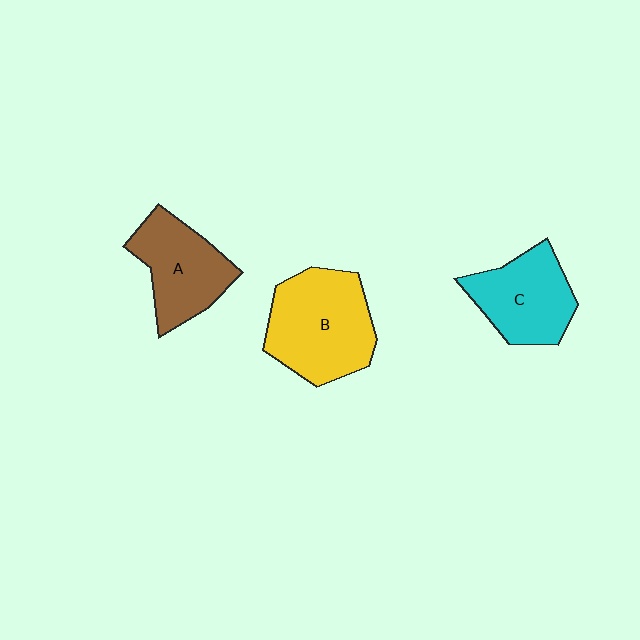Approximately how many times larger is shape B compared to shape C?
Approximately 1.3 times.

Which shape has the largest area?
Shape B (yellow).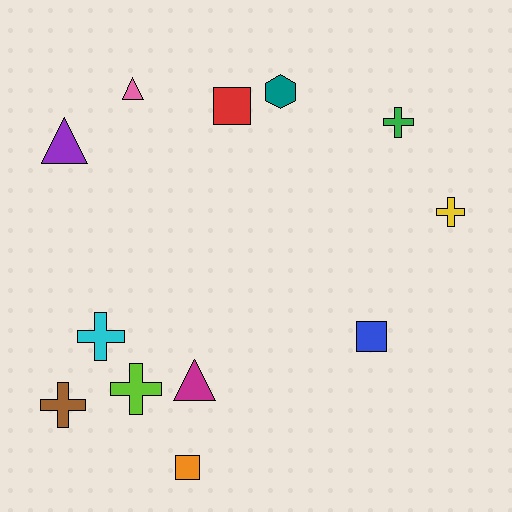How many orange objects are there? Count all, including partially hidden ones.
There is 1 orange object.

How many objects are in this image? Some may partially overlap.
There are 12 objects.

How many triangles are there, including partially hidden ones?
There are 3 triangles.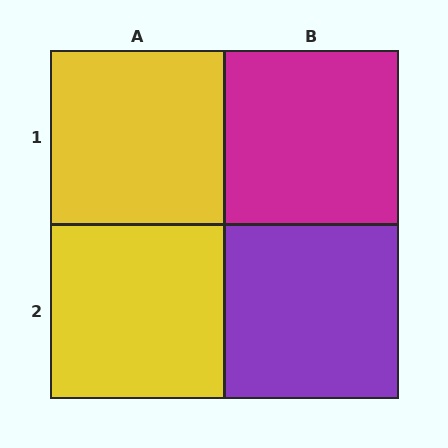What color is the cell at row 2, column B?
Purple.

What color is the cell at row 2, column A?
Yellow.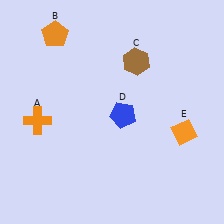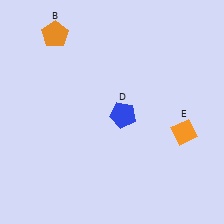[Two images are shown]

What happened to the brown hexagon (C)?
The brown hexagon (C) was removed in Image 2. It was in the top-right area of Image 1.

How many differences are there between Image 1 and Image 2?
There are 2 differences between the two images.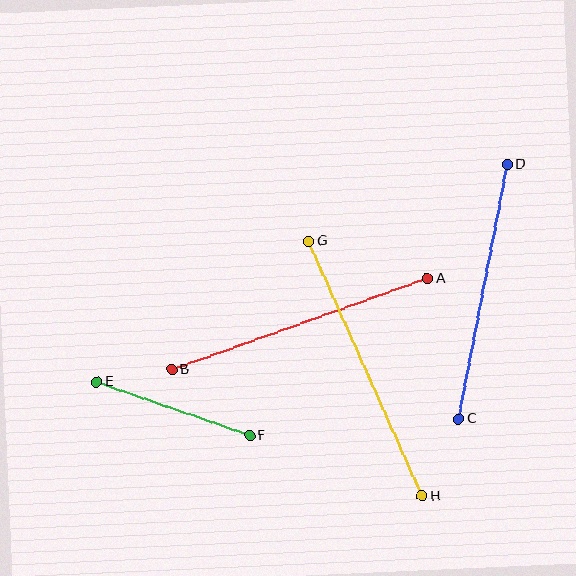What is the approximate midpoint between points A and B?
The midpoint is at approximately (300, 324) pixels.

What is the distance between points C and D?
The distance is approximately 259 pixels.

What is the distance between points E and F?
The distance is approximately 162 pixels.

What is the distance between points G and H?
The distance is approximately 279 pixels.